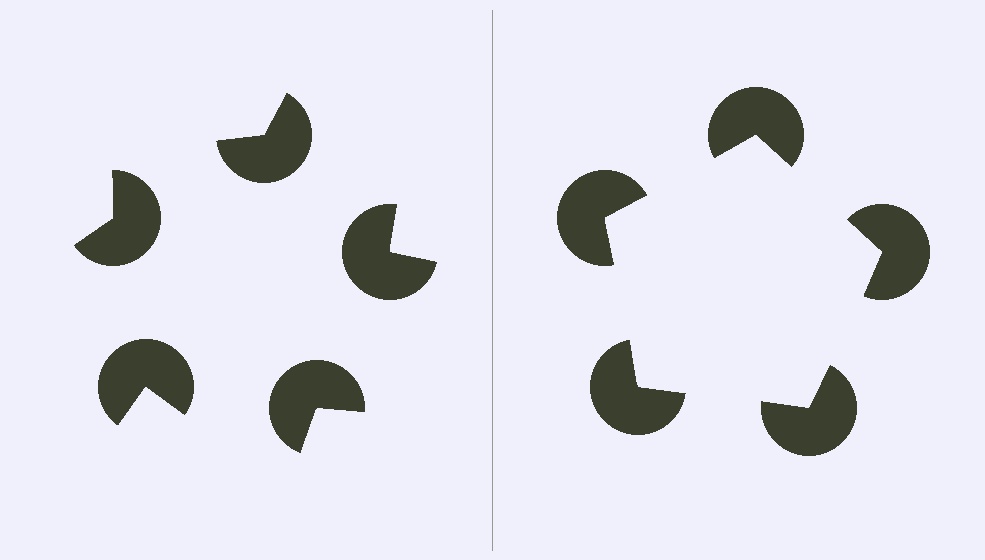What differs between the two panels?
The pac-man discs are positioned identically on both sides; only the wedge orientations differ. On the right they align to a pentagon; on the left they are misaligned.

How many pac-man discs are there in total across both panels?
10 — 5 on each side.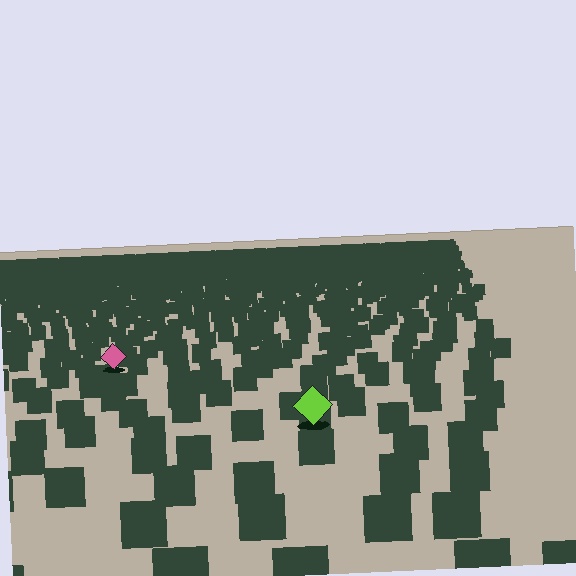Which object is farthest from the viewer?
The pink diamond is farthest from the viewer. It appears smaller and the ground texture around it is denser.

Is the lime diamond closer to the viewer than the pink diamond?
Yes. The lime diamond is closer — you can tell from the texture gradient: the ground texture is coarser near it.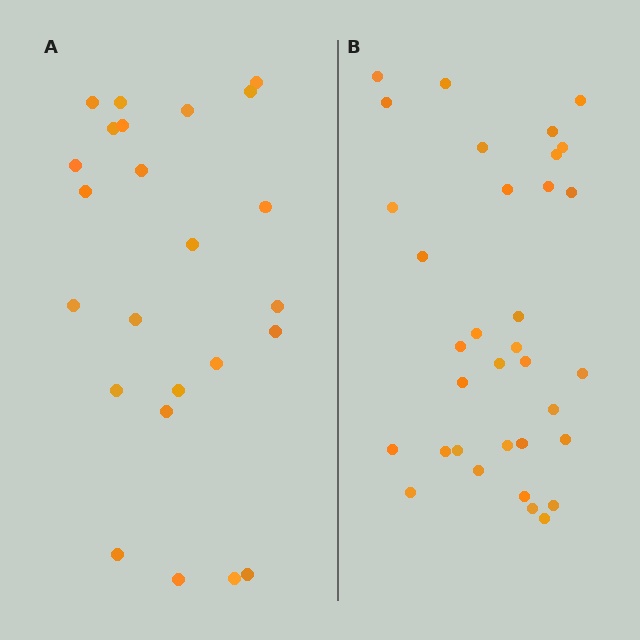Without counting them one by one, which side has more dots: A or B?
Region B (the right region) has more dots.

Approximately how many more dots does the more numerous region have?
Region B has roughly 10 or so more dots than region A.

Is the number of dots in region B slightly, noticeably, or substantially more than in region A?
Region B has noticeably more, but not dramatically so. The ratio is roughly 1.4 to 1.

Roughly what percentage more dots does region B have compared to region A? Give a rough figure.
About 40% more.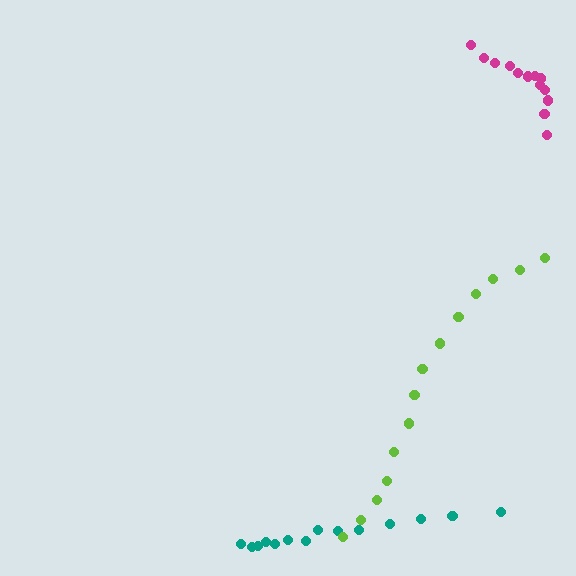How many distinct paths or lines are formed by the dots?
There are 3 distinct paths.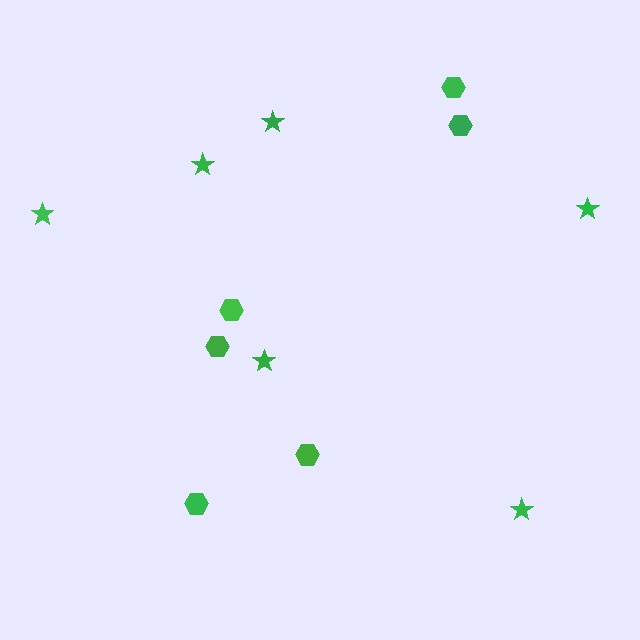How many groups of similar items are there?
There are 2 groups: one group of hexagons (6) and one group of stars (6).